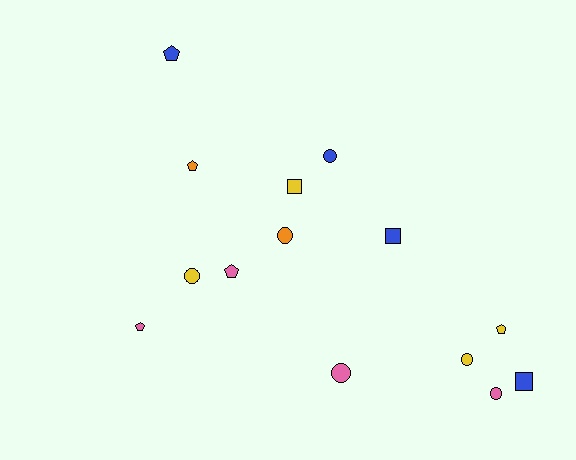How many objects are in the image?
There are 14 objects.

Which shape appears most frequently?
Circle, with 6 objects.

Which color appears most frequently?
Yellow, with 4 objects.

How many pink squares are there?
There are no pink squares.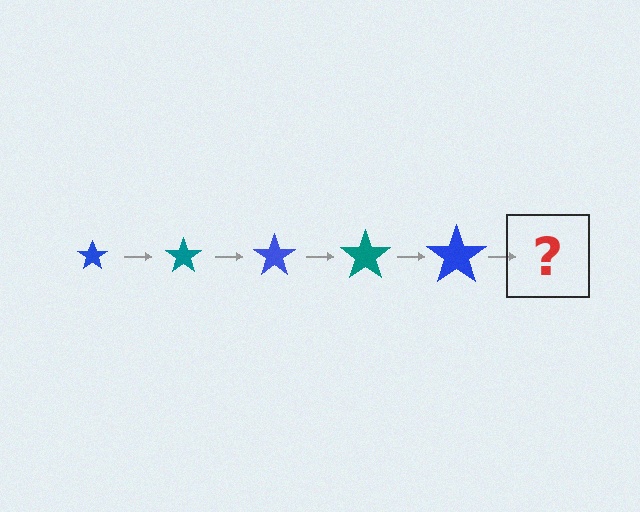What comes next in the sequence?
The next element should be a teal star, larger than the previous one.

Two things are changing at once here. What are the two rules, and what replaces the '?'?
The two rules are that the star grows larger each step and the color cycles through blue and teal. The '?' should be a teal star, larger than the previous one.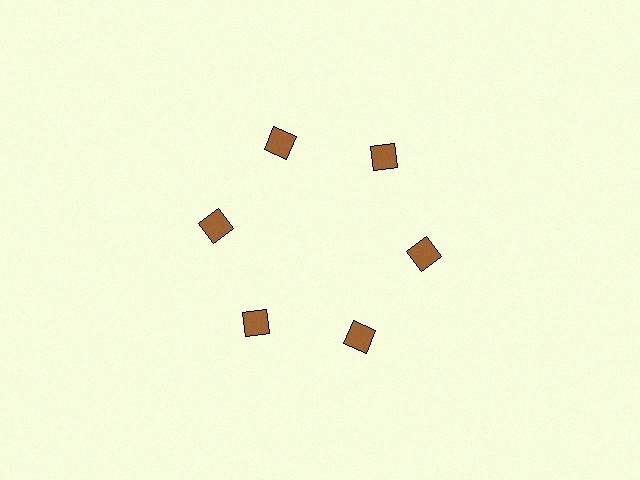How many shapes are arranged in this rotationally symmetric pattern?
There are 6 shapes, arranged in 6 groups of 1.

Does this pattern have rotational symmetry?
Yes, this pattern has 6-fold rotational symmetry. It looks the same after rotating 60 degrees around the center.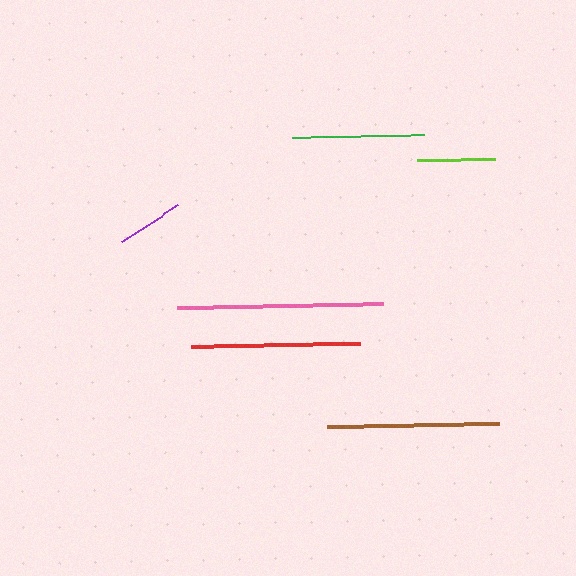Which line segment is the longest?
The pink line is the longest at approximately 206 pixels.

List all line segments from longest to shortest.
From longest to shortest: pink, brown, red, green, lime, purple.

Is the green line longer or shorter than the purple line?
The green line is longer than the purple line.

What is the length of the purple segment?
The purple segment is approximately 67 pixels long.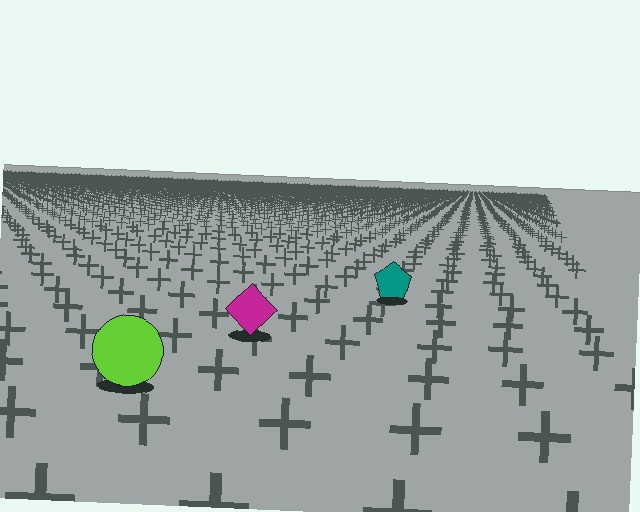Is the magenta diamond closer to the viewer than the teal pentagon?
Yes. The magenta diamond is closer — you can tell from the texture gradient: the ground texture is coarser near it.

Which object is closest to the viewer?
The lime circle is closest. The texture marks near it are larger and more spread out.